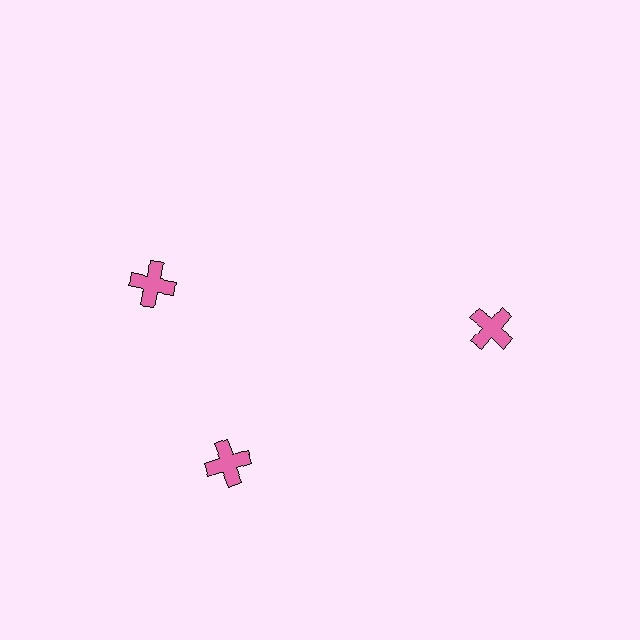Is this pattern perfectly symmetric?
No. The 3 pink crosses are arranged in a ring, but one element near the 11 o'clock position is rotated out of alignment along the ring, breaking the 3-fold rotational symmetry.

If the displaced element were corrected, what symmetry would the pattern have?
It would have 3-fold rotational symmetry — the pattern would map onto itself every 120 degrees.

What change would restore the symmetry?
The symmetry would be restored by rotating it back into even spacing with its neighbors so that all 3 crosses sit at equal angles and equal distance from the center.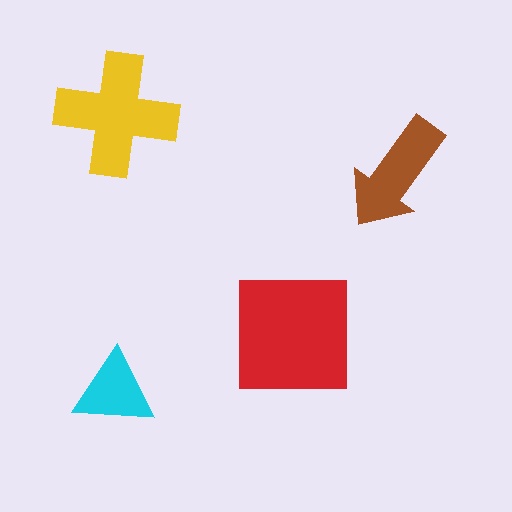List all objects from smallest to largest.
The cyan triangle, the brown arrow, the yellow cross, the red square.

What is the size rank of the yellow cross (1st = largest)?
2nd.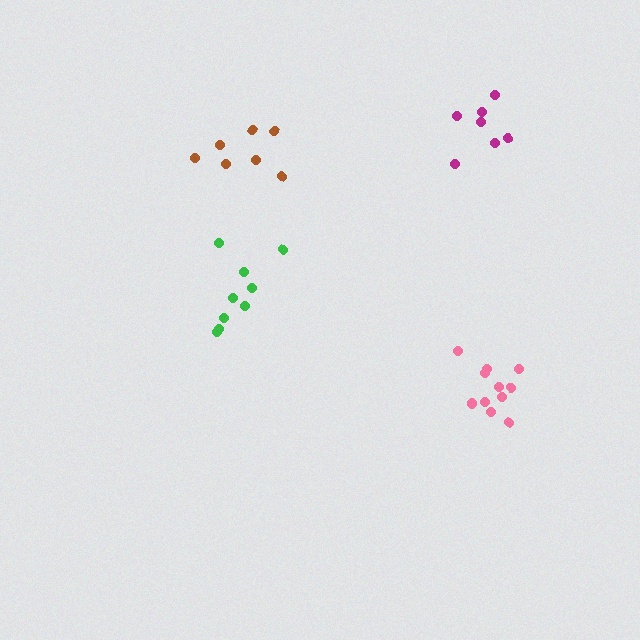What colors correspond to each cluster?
The clusters are colored: pink, green, magenta, brown.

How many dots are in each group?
Group 1: 11 dots, Group 2: 9 dots, Group 3: 7 dots, Group 4: 7 dots (34 total).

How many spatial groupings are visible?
There are 4 spatial groupings.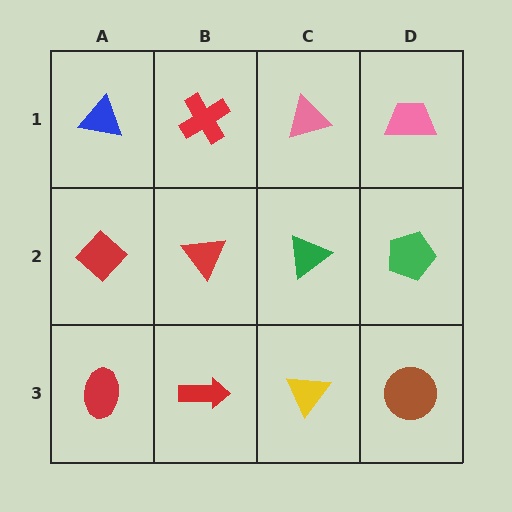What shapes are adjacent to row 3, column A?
A red diamond (row 2, column A), a red arrow (row 3, column B).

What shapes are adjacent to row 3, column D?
A green pentagon (row 2, column D), a yellow triangle (row 3, column C).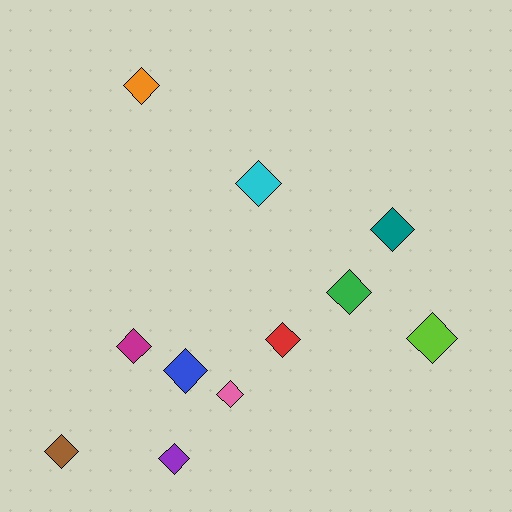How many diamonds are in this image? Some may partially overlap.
There are 11 diamonds.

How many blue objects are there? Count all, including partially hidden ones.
There is 1 blue object.